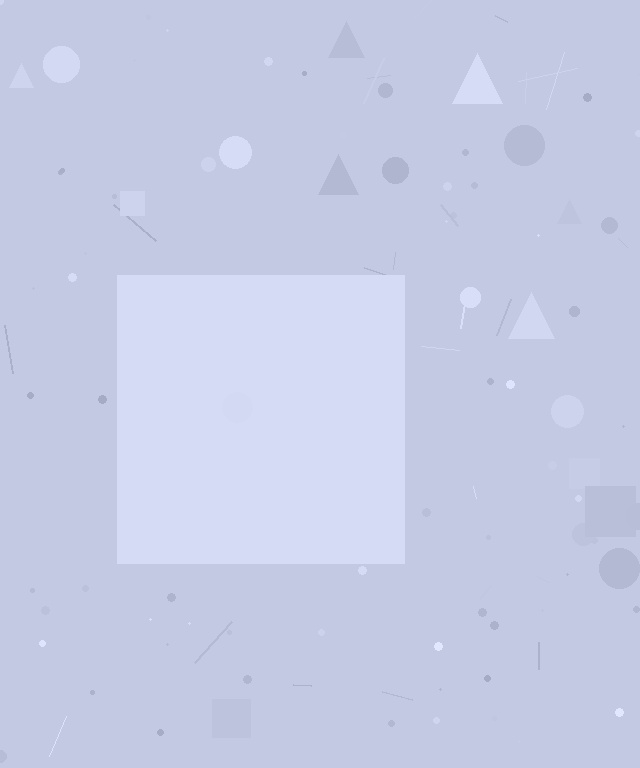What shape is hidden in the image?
A square is hidden in the image.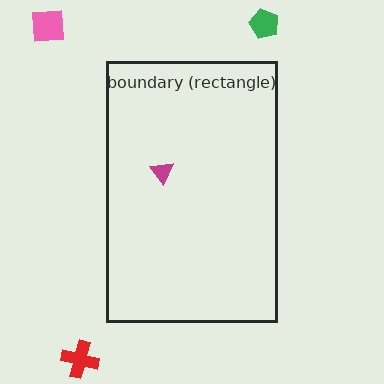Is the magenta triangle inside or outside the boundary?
Inside.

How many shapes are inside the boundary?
1 inside, 3 outside.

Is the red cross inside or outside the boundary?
Outside.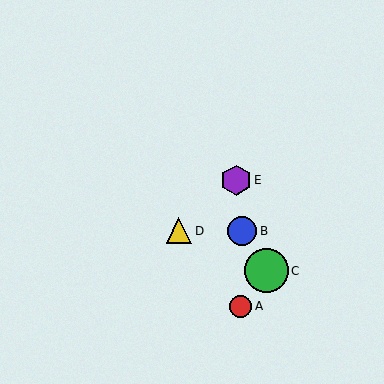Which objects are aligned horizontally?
Objects B, D are aligned horizontally.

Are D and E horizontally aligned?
No, D is at y≈231 and E is at y≈180.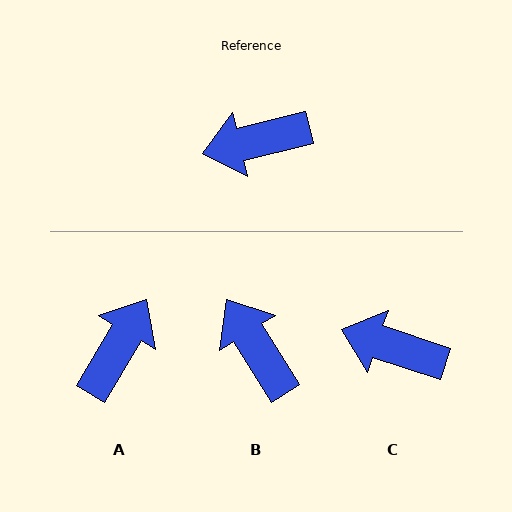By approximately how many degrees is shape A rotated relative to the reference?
Approximately 134 degrees clockwise.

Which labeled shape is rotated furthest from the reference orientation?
A, about 134 degrees away.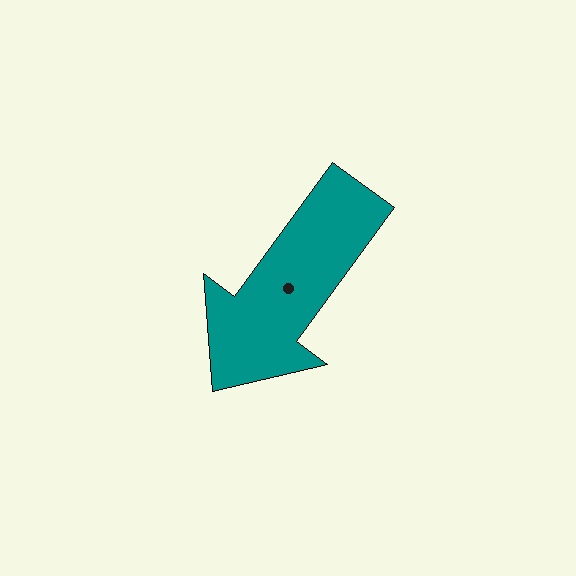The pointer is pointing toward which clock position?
Roughly 7 o'clock.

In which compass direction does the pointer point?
Southwest.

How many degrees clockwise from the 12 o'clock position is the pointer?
Approximately 216 degrees.